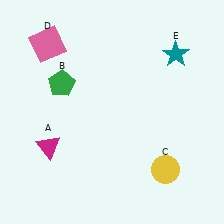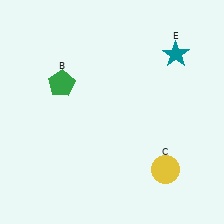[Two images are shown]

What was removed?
The pink square (D), the magenta triangle (A) were removed in Image 2.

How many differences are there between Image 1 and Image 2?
There are 2 differences between the two images.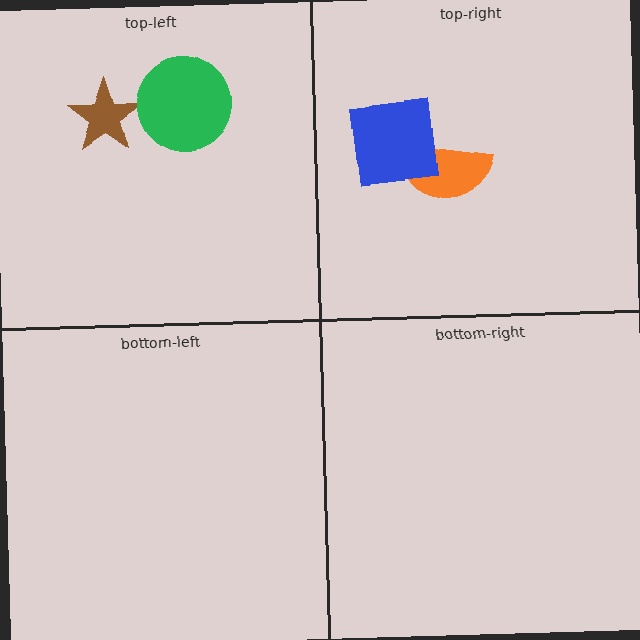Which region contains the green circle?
The top-left region.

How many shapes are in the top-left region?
2.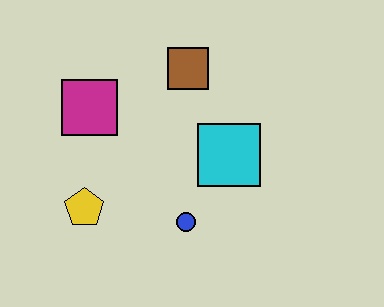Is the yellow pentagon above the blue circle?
Yes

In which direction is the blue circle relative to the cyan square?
The blue circle is below the cyan square.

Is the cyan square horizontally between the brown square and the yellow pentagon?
No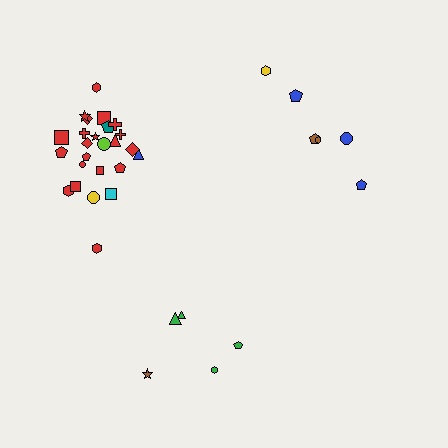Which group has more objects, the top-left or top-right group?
The top-left group.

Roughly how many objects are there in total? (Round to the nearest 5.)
Roughly 35 objects in total.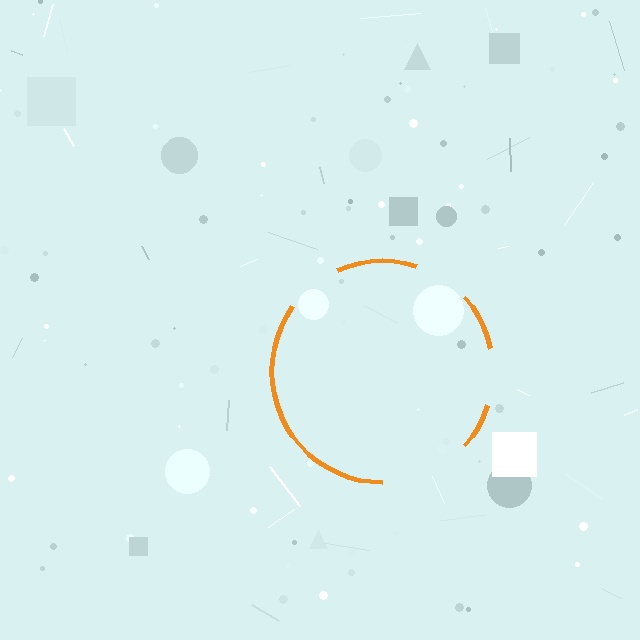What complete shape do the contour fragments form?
The contour fragments form a circle.